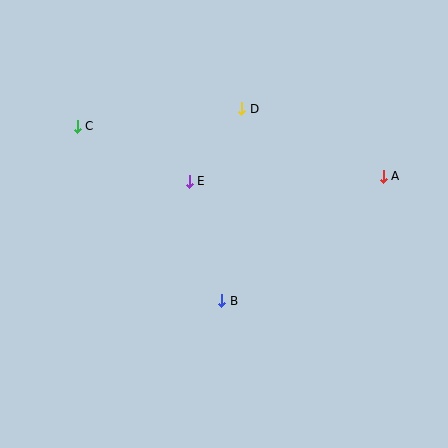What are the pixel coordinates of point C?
Point C is at (77, 126).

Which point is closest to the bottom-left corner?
Point B is closest to the bottom-left corner.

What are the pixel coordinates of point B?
Point B is at (222, 301).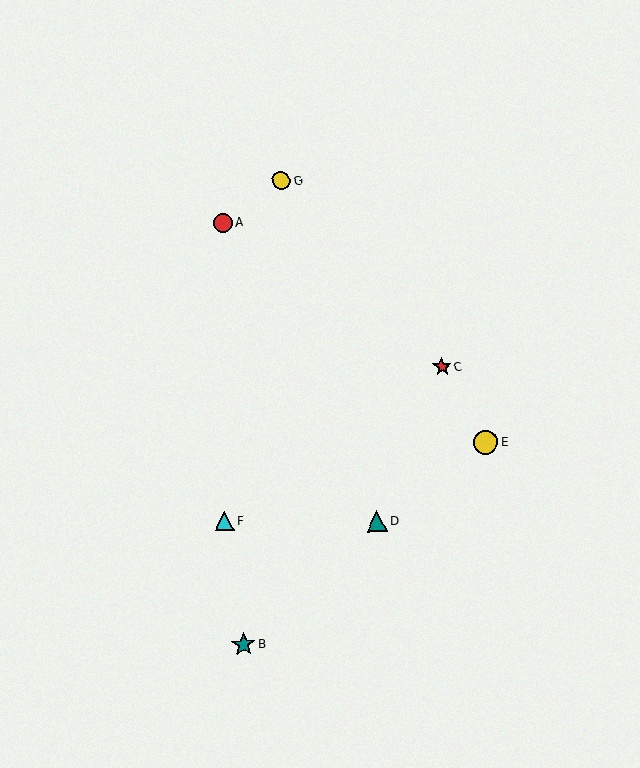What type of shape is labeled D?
Shape D is a teal triangle.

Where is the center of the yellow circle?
The center of the yellow circle is at (486, 442).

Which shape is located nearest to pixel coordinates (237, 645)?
The teal star (labeled B) at (243, 645) is nearest to that location.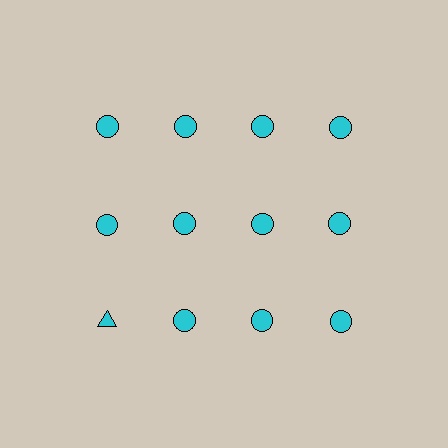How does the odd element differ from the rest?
It has a different shape: triangle instead of circle.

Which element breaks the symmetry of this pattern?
The cyan triangle in the third row, leftmost column breaks the symmetry. All other shapes are cyan circles.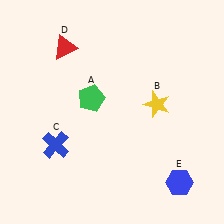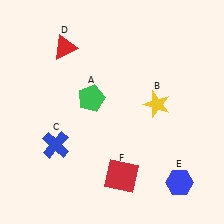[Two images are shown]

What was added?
A red square (F) was added in Image 2.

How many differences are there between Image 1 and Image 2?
There is 1 difference between the two images.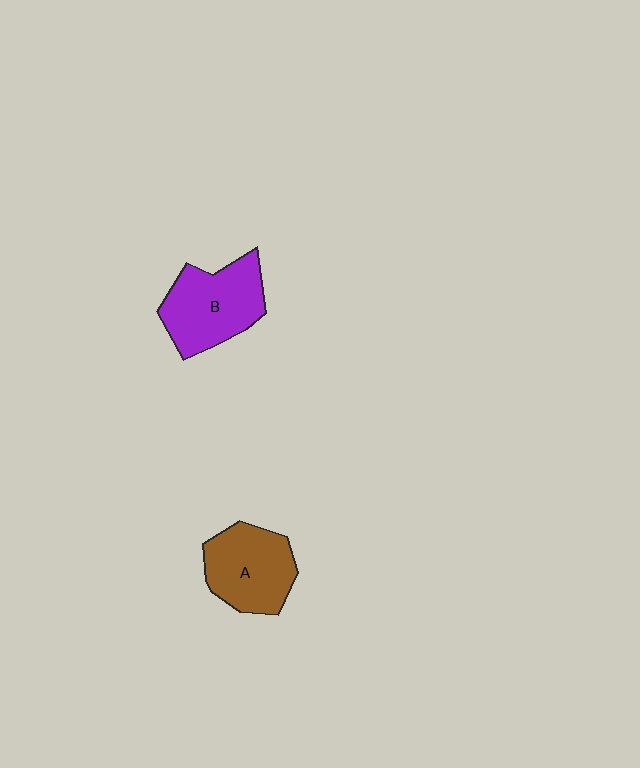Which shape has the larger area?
Shape B (purple).